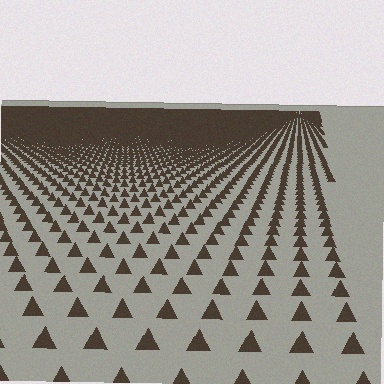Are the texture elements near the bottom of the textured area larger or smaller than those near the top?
Larger. Near the bottom, elements are closer to the viewer and appear at a bigger on-screen size.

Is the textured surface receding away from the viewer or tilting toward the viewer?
The surface is receding away from the viewer. Texture elements get smaller and denser toward the top.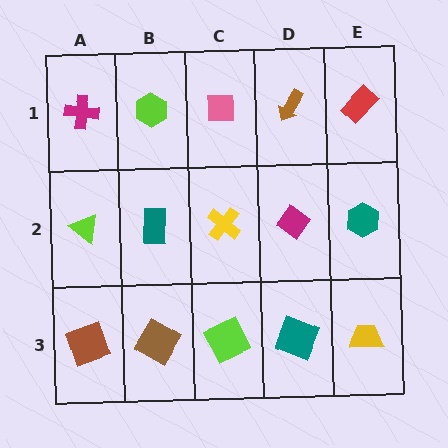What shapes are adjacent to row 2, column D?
A brown arrow (row 1, column D), a teal square (row 3, column D), a yellow cross (row 2, column C), a teal hexagon (row 2, column E).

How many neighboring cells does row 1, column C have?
3.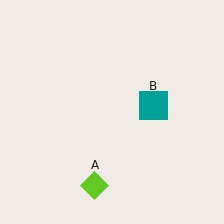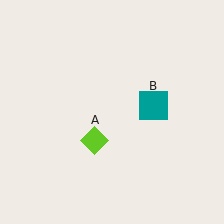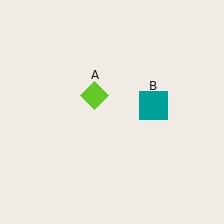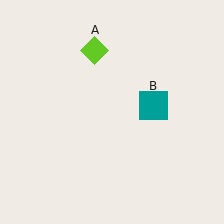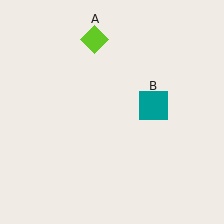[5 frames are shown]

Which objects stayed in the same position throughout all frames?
Teal square (object B) remained stationary.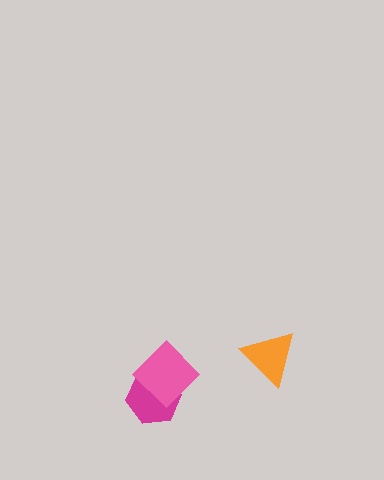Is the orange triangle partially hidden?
No, no other shape covers it.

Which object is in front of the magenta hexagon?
The pink diamond is in front of the magenta hexagon.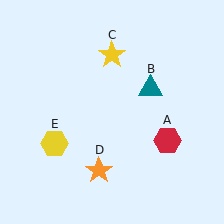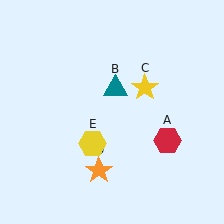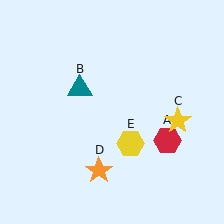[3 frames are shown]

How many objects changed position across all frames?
3 objects changed position: teal triangle (object B), yellow star (object C), yellow hexagon (object E).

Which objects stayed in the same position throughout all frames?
Red hexagon (object A) and orange star (object D) remained stationary.